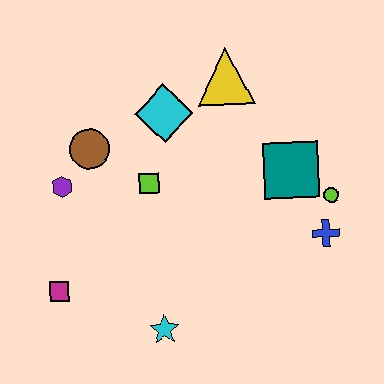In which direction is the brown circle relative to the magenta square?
The brown circle is above the magenta square.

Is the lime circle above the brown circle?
No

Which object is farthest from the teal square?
The magenta square is farthest from the teal square.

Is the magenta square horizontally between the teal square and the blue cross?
No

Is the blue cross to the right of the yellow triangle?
Yes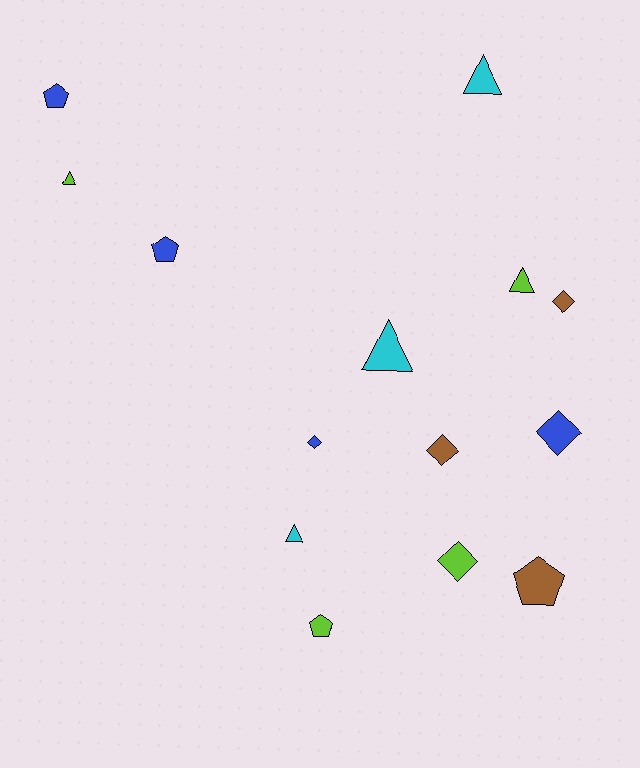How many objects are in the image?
There are 14 objects.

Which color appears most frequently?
Lime, with 4 objects.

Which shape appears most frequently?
Diamond, with 5 objects.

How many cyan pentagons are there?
There are no cyan pentagons.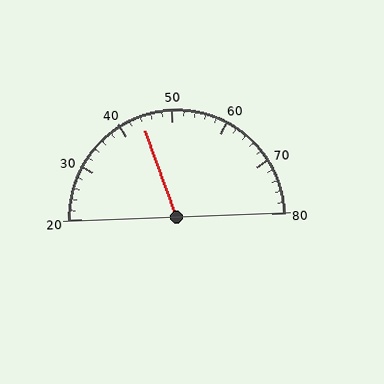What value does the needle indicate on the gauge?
The needle indicates approximately 44.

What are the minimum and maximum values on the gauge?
The gauge ranges from 20 to 80.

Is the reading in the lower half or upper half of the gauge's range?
The reading is in the lower half of the range (20 to 80).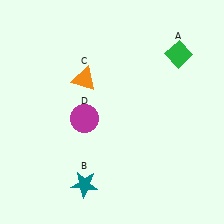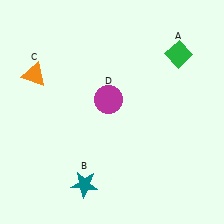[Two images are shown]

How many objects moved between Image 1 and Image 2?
2 objects moved between the two images.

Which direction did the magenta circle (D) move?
The magenta circle (D) moved right.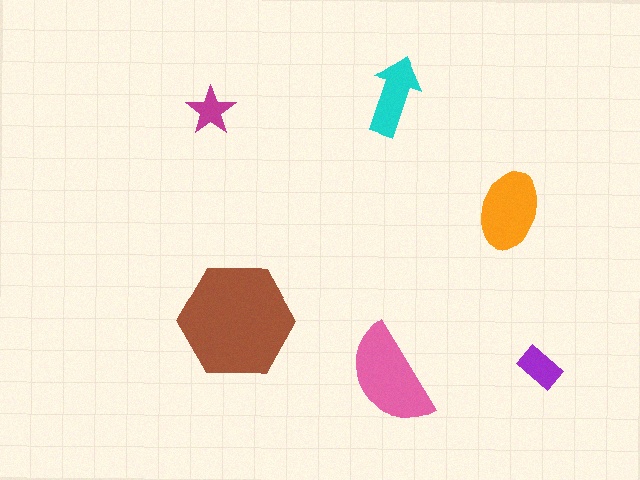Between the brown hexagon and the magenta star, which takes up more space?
The brown hexagon.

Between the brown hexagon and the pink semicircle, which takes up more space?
The brown hexagon.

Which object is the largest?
The brown hexagon.